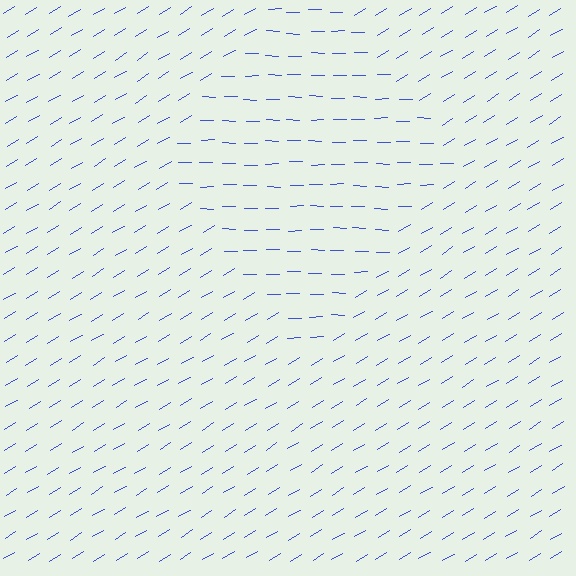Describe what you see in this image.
The image is filled with small blue line segments. A diamond region in the image has lines oriented differently from the surrounding lines, creating a visible texture boundary.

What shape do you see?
I see a diamond.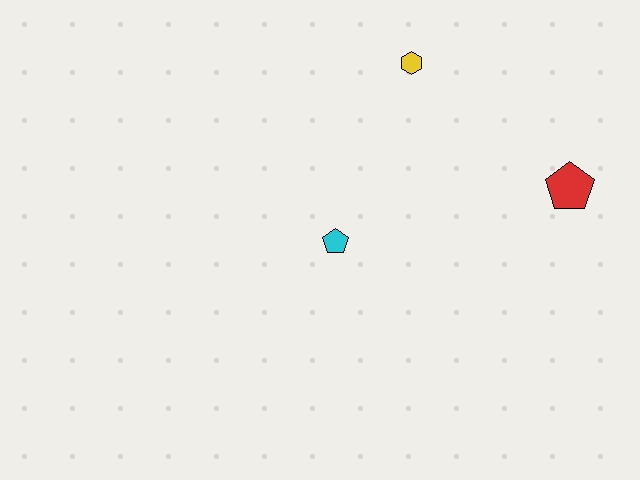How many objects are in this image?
There are 3 objects.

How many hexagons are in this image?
There is 1 hexagon.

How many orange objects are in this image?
There are no orange objects.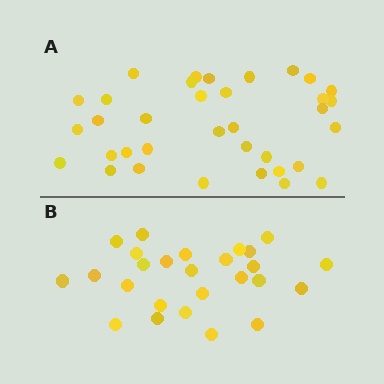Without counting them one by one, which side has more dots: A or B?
Region A (the top region) has more dots.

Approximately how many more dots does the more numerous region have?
Region A has roughly 8 or so more dots than region B.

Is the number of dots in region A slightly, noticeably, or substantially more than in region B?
Region A has noticeably more, but not dramatically so. The ratio is roughly 1.3 to 1.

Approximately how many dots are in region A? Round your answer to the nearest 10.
About 40 dots. (The exact count is 35, which rounds to 40.)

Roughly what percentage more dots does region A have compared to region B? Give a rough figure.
About 35% more.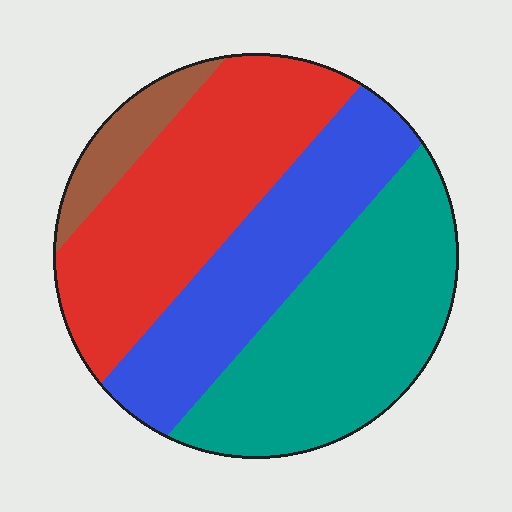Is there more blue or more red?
Red.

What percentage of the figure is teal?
Teal covers 34% of the figure.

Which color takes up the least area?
Brown, at roughly 5%.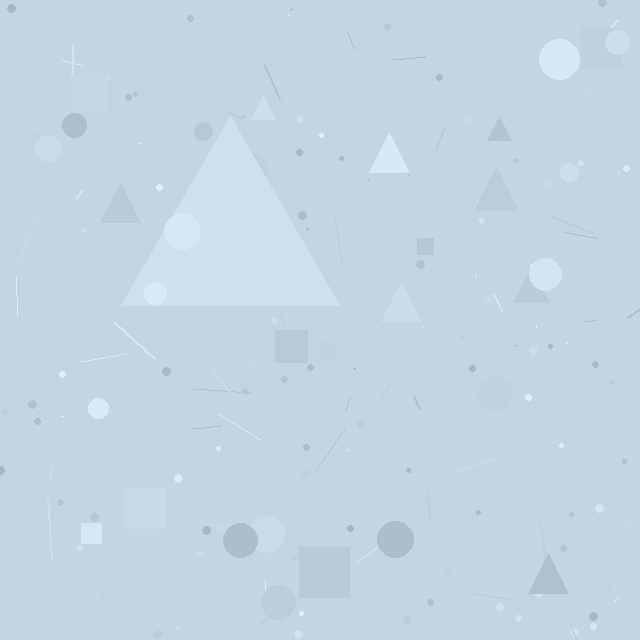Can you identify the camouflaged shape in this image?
The camouflaged shape is a triangle.